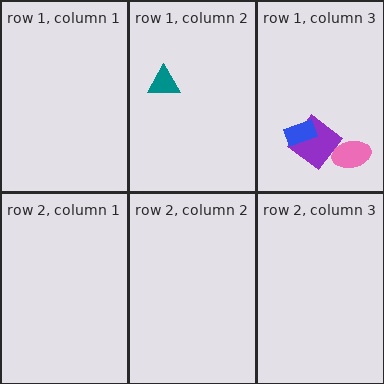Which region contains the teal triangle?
The row 1, column 2 region.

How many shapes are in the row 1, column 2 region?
1.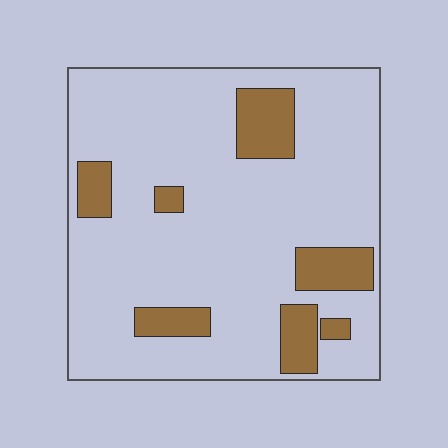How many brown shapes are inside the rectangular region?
7.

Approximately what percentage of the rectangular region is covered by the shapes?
Approximately 15%.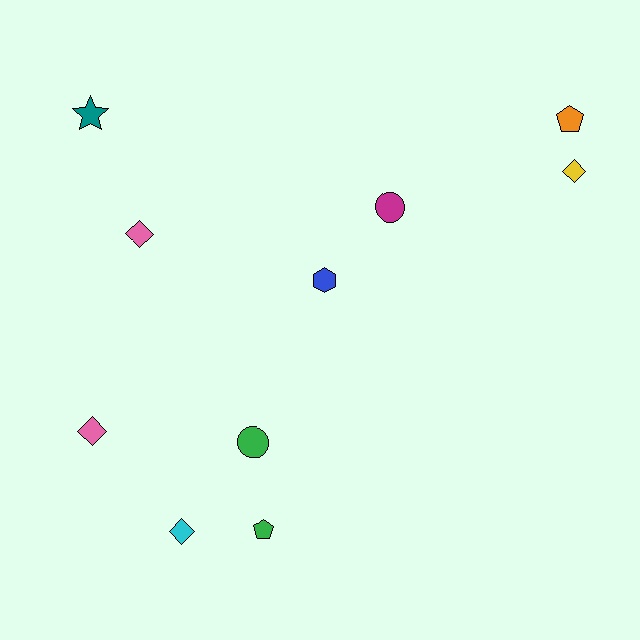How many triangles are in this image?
There are no triangles.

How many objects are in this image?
There are 10 objects.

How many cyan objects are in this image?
There is 1 cyan object.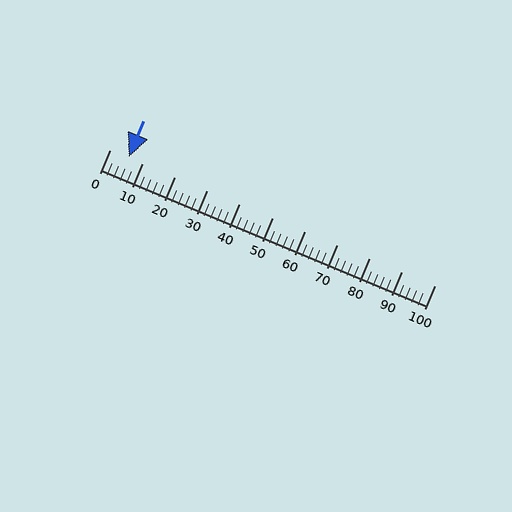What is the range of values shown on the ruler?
The ruler shows values from 0 to 100.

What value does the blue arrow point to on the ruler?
The blue arrow points to approximately 6.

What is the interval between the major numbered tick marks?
The major tick marks are spaced 10 units apart.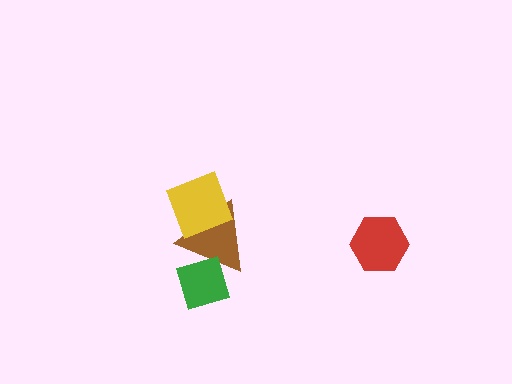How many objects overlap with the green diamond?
1 object overlaps with the green diamond.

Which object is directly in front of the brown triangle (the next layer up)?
The green diamond is directly in front of the brown triangle.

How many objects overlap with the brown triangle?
2 objects overlap with the brown triangle.